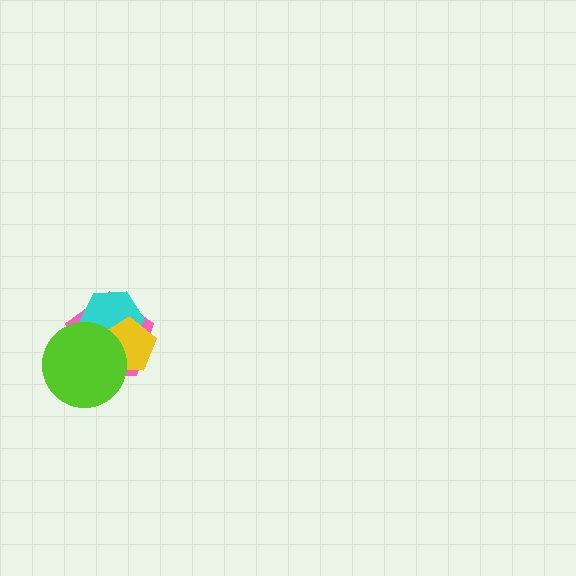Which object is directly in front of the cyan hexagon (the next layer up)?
The yellow pentagon is directly in front of the cyan hexagon.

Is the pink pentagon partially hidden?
Yes, it is partially covered by another shape.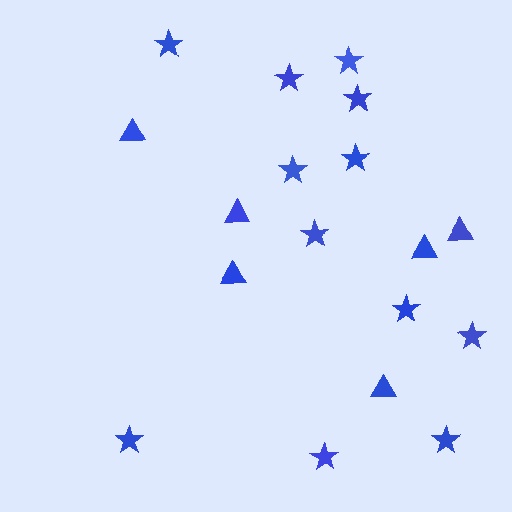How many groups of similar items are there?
There are 2 groups: one group of triangles (6) and one group of stars (12).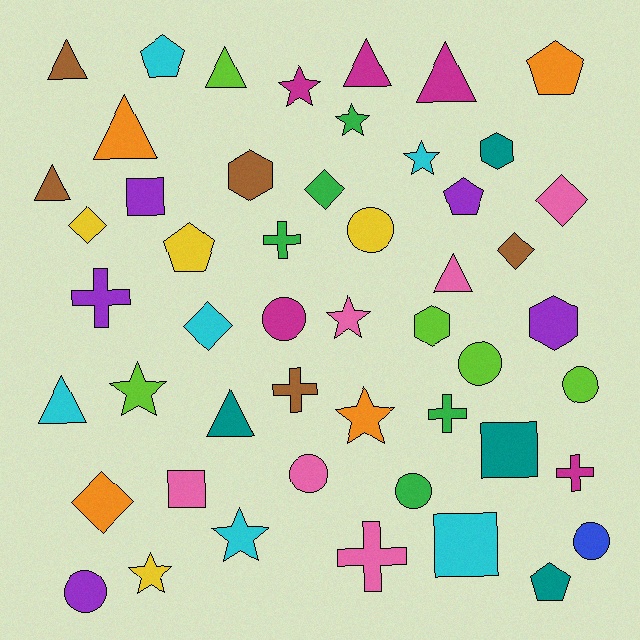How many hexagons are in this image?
There are 4 hexagons.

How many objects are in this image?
There are 50 objects.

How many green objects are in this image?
There are 5 green objects.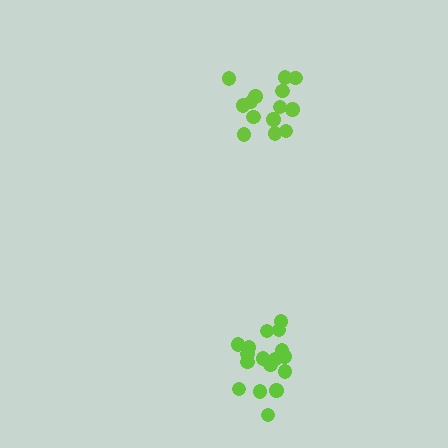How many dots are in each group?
Group 1: 17 dots, Group 2: 14 dots (31 total).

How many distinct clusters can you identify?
There are 2 distinct clusters.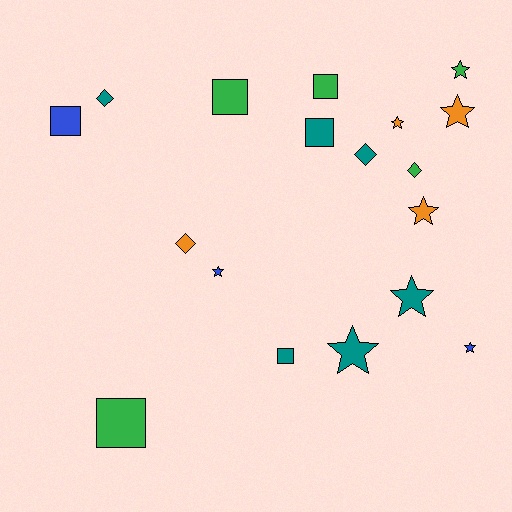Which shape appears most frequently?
Star, with 8 objects.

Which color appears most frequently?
Teal, with 6 objects.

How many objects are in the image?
There are 18 objects.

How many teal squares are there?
There are 2 teal squares.